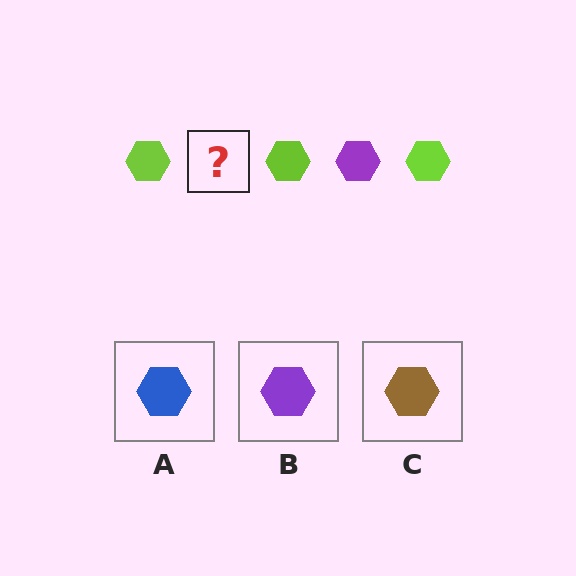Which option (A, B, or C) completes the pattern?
B.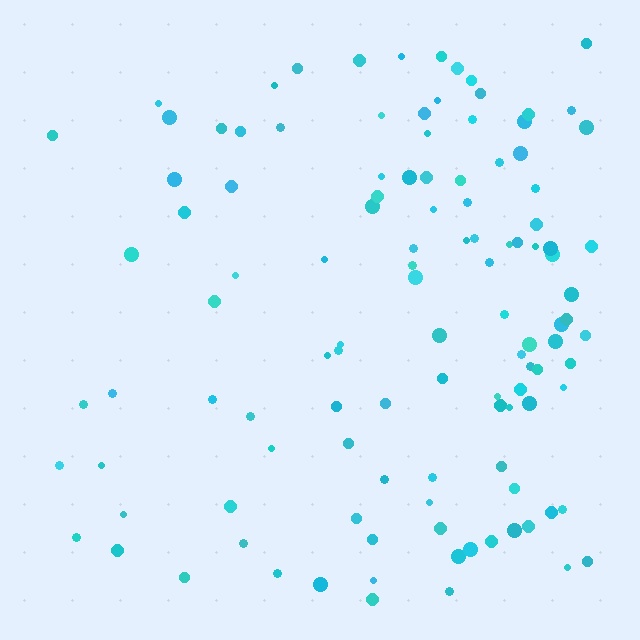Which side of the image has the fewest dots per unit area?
The left.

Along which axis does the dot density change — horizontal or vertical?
Horizontal.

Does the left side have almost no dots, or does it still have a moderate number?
Still a moderate number, just noticeably fewer than the right.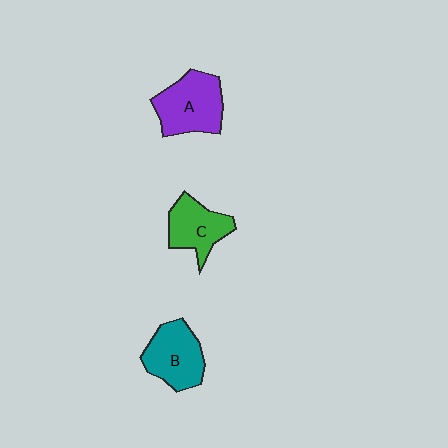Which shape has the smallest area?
Shape C (green).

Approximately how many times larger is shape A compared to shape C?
Approximately 1.3 times.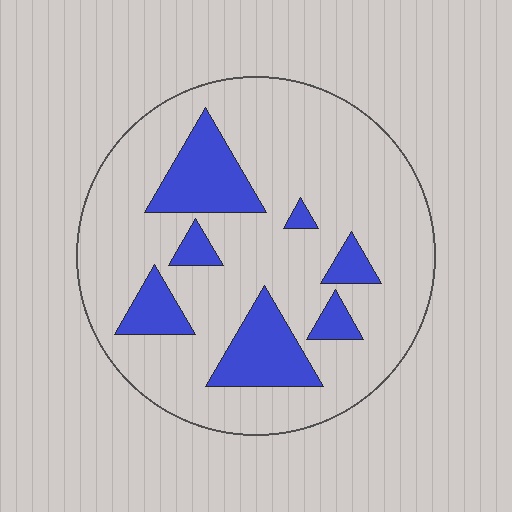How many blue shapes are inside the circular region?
7.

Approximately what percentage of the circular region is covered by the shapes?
Approximately 20%.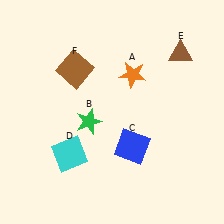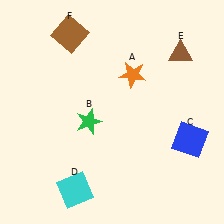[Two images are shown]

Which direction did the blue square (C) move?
The blue square (C) moved right.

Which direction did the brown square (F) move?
The brown square (F) moved up.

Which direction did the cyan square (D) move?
The cyan square (D) moved down.